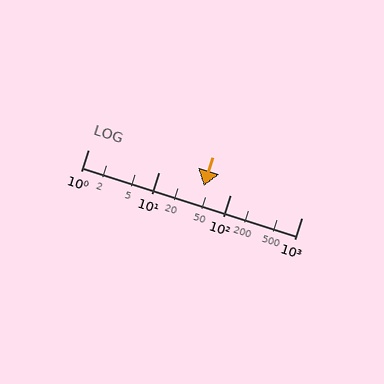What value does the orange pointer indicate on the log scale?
The pointer indicates approximately 42.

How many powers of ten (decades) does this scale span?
The scale spans 3 decades, from 1 to 1000.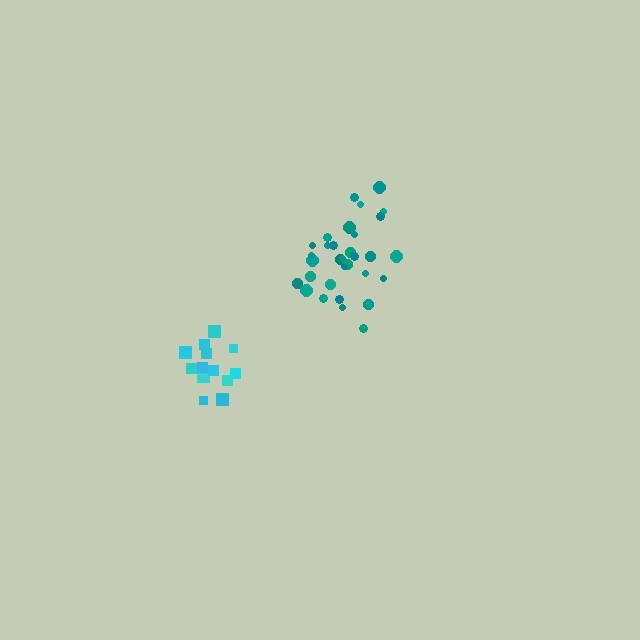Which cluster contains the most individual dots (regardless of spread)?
Teal (32).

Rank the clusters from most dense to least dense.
teal, cyan.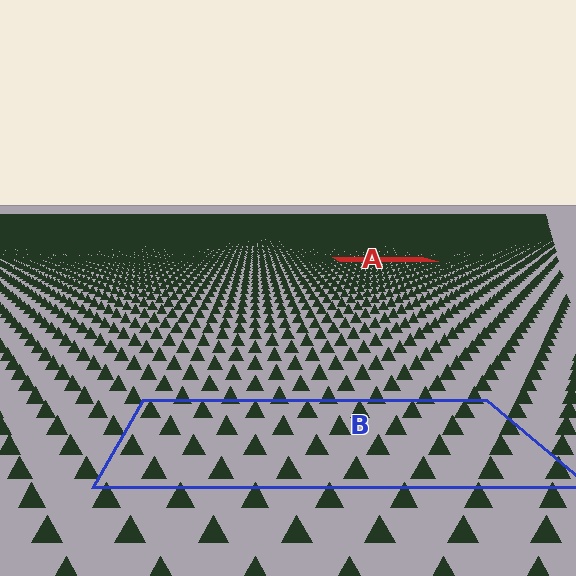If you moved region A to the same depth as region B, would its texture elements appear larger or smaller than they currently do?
They would appear larger. At a closer depth, the same texture elements are projected at a bigger on-screen size.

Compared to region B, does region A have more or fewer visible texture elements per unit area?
Region A has more texture elements per unit area — they are packed more densely because it is farther away.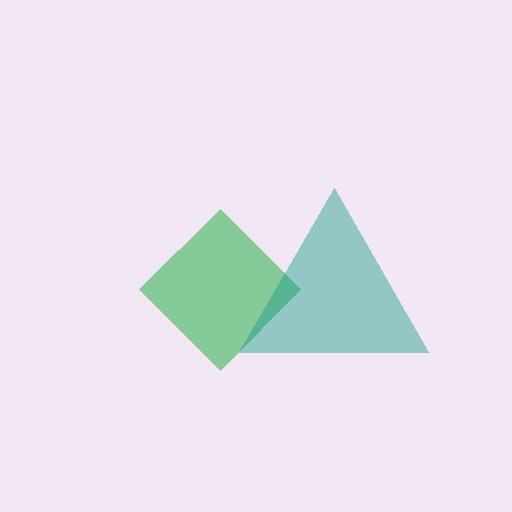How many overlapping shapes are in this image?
There are 2 overlapping shapes in the image.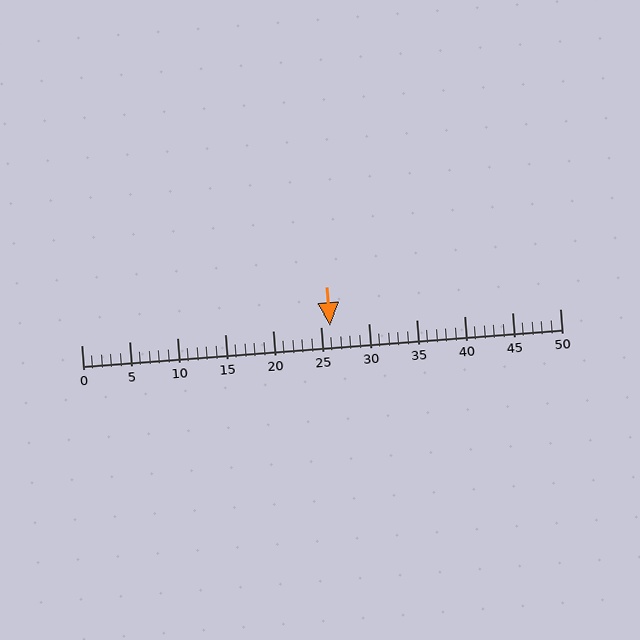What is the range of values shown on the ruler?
The ruler shows values from 0 to 50.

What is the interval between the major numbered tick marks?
The major tick marks are spaced 5 units apart.